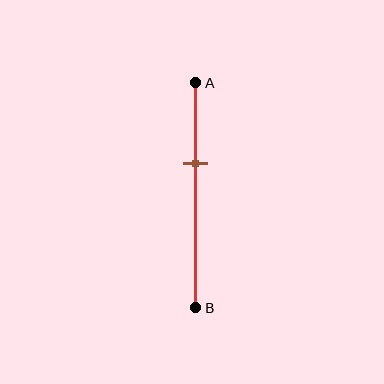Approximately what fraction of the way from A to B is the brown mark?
The brown mark is approximately 35% of the way from A to B.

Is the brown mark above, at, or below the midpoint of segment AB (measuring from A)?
The brown mark is above the midpoint of segment AB.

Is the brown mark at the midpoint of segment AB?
No, the mark is at about 35% from A, not at the 50% midpoint.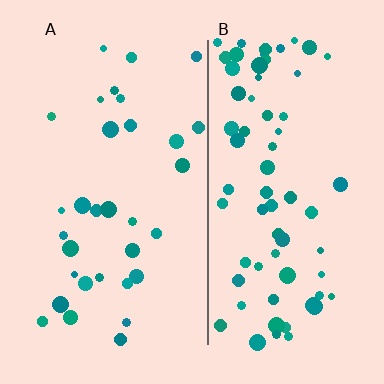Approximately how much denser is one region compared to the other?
Approximately 2.2× — region B over region A.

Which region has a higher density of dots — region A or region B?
B (the right).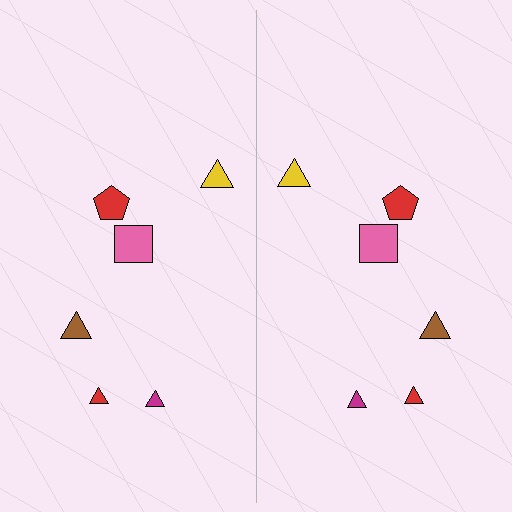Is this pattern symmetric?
Yes, this pattern has bilateral (reflection) symmetry.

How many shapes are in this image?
There are 12 shapes in this image.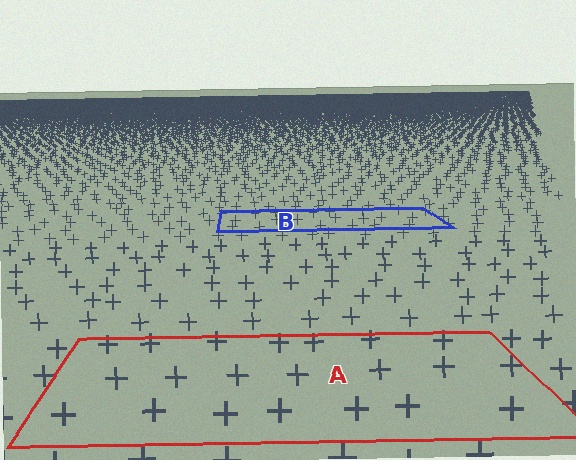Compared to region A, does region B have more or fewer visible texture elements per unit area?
Region B has more texture elements per unit area — they are packed more densely because it is farther away.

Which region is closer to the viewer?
Region A is closer. The texture elements there are larger and more spread out.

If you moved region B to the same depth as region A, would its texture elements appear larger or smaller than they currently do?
They would appear larger. At a closer depth, the same texture elements are projected at a bigger on-screen size.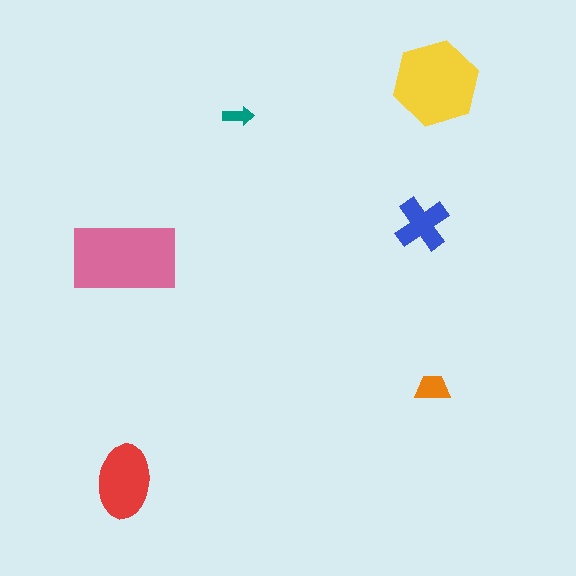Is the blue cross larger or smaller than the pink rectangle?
Smaller.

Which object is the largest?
The pink rectangle.